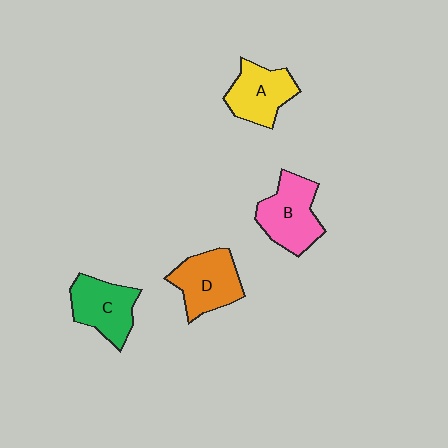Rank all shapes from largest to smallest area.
From largest to smallest: B (pink), D (orange), C (green), A (yellow).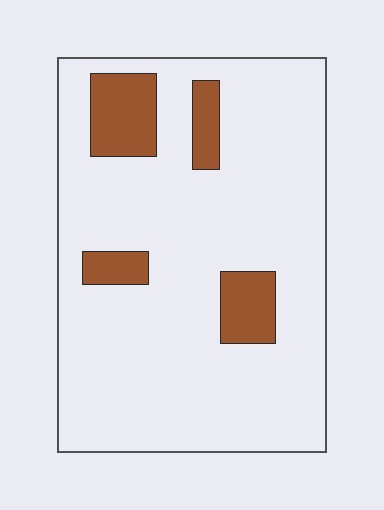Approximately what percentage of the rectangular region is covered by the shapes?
Approximately 15%.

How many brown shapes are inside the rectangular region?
4.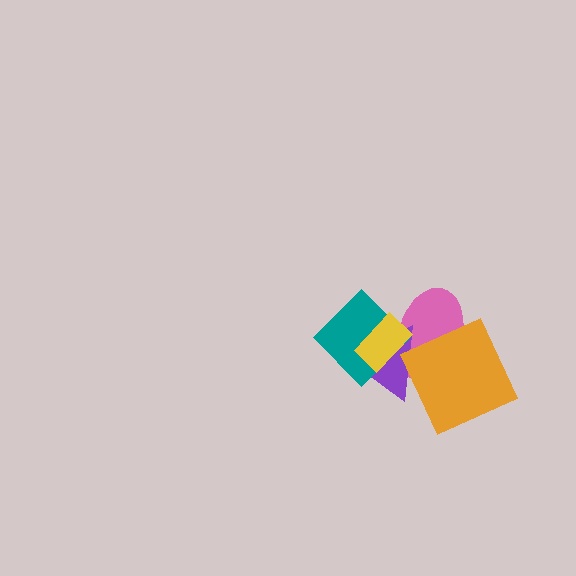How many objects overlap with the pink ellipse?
4 objects overlap with the pink ellipse.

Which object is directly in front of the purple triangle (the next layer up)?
The teal diamond is directly in front of the purple triangle.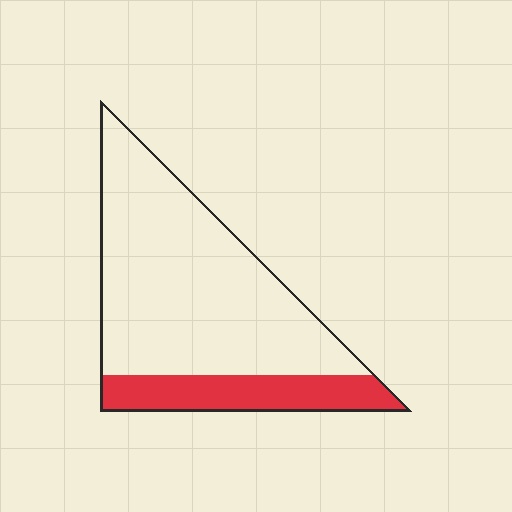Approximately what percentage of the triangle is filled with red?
Approximately 20%.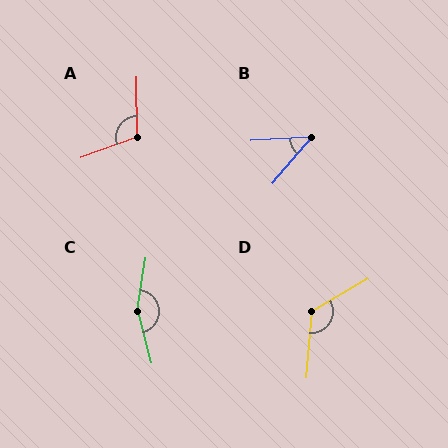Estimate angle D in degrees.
Approximately 125 degrees.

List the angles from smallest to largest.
B (47°), A (109°), D (125°), C (156°).